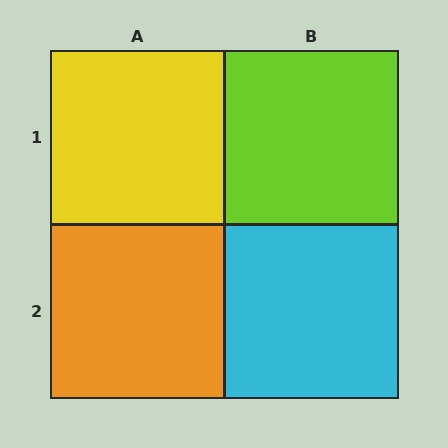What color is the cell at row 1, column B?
Lime.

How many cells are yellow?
1 cell is yellow.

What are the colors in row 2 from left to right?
Orange, cyan.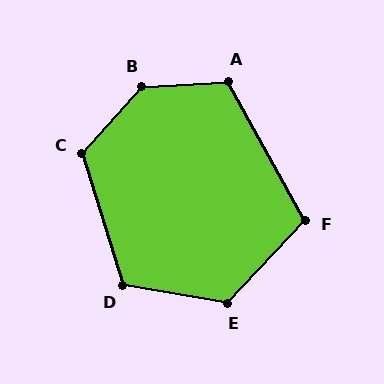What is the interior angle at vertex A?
Approximately 115 degrees (obtuse).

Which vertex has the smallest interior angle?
F, at approximately 108 degrees.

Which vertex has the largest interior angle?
B, at approximately 136 degrees.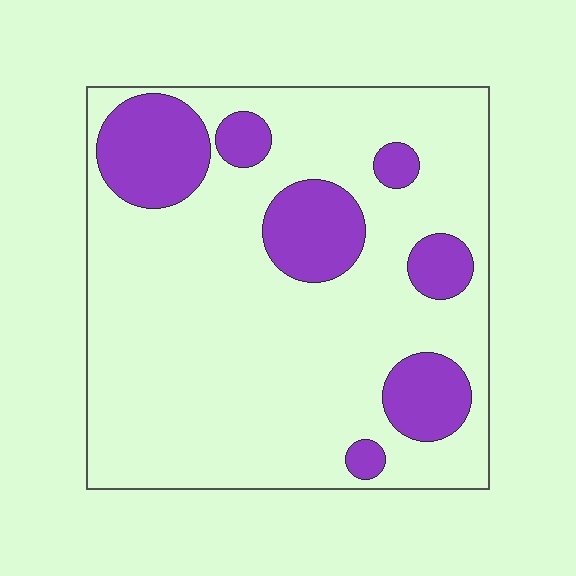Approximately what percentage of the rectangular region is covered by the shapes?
Approximately 20%.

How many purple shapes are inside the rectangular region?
7.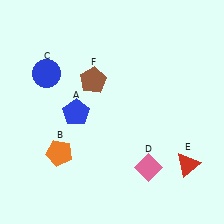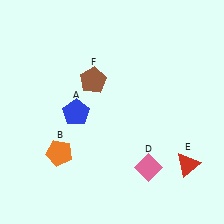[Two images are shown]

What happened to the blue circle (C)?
The blue circle (C) was removed in Image 2. It was in the top-left area of Image 1.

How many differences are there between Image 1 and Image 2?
There is 1 difference between the two images.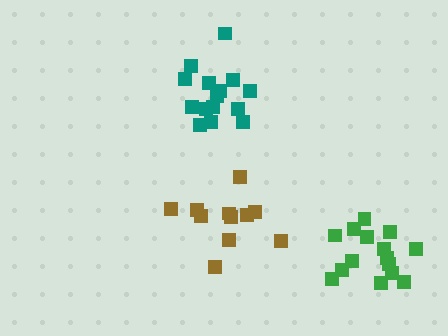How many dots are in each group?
Group 1: 11 dots, Group 2: 15 dots, Group 3: 15 dots (41 total).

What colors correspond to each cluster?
The clusters are colored: brown, teal, green.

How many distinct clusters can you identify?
There are 3 distinct clusters.